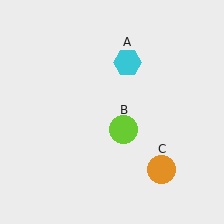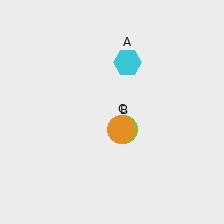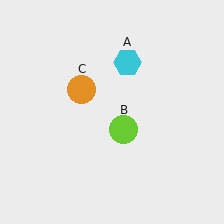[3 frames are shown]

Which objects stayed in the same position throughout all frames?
Cyan hexagon (object A) and lime circle (object B) remained stationary.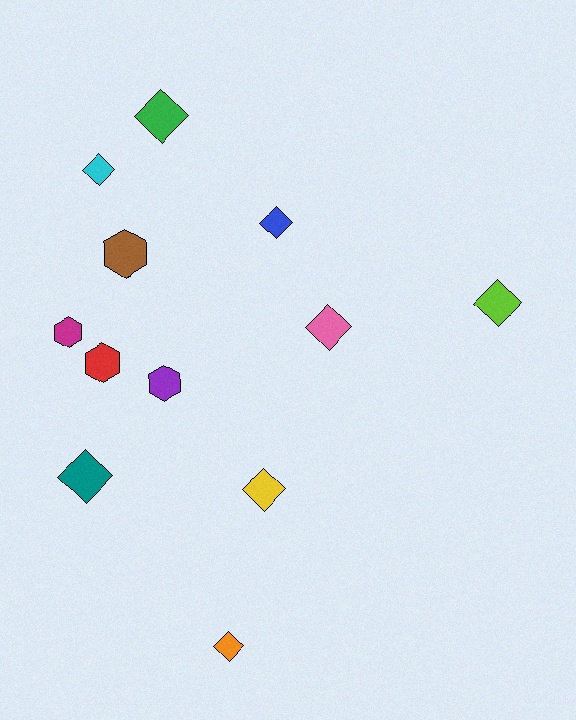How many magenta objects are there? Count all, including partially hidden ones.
There is 1 magenta object.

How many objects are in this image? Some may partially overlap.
There are 12 objects.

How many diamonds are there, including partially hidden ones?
There are 8 diamonds.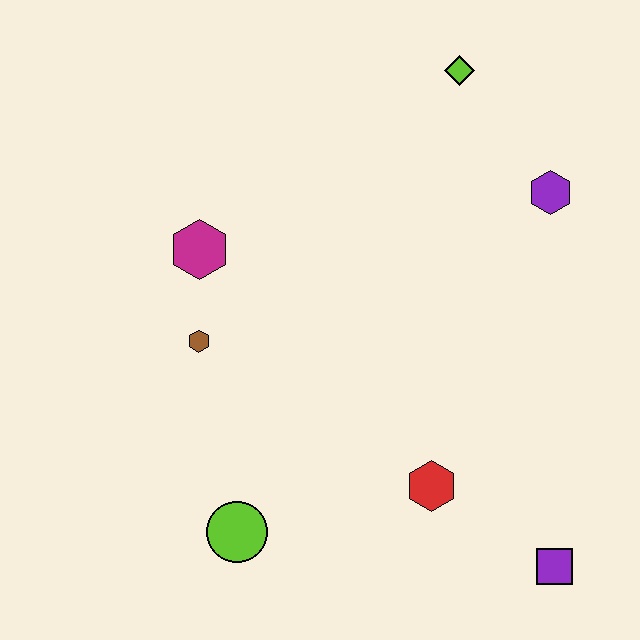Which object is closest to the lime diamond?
The purple hexagon is closest to the lime diamond.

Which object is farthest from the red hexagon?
The lime diamond is farthest from the red hexagon.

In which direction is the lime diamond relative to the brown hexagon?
The lime diamond is above the brown hexagon.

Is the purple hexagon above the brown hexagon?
Yes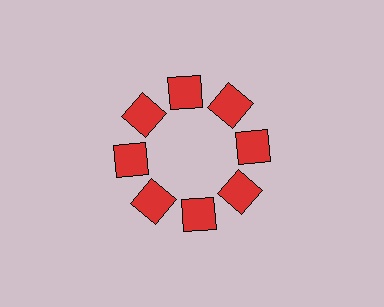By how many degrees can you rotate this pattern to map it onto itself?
The pattern maps onto itself every 45 degrees of rotation.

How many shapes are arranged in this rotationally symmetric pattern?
There are 8 shapes, arranged in 8 groups of 1.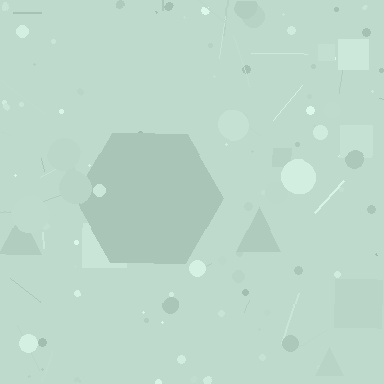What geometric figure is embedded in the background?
A hexagon is embedded in the background.